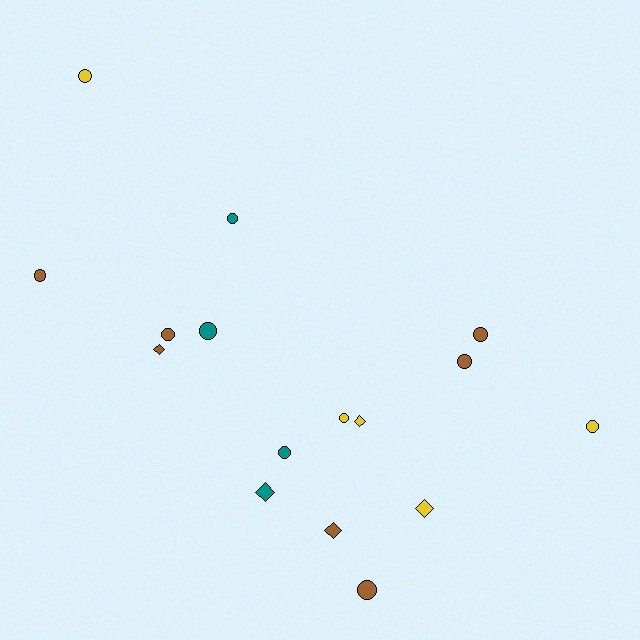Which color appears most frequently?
Brown, with 7 objects.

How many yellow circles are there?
There are 3 yellow circles.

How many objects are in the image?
There are 16 objects.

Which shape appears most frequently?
Circle, with 11 objects.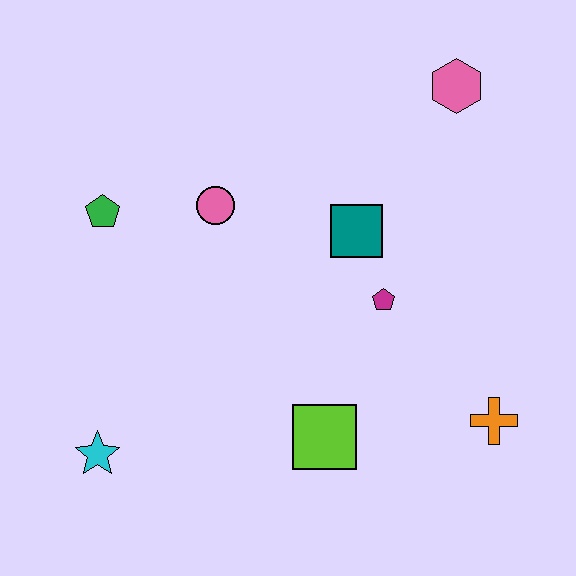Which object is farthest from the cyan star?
The pink hexagon is farthest from the cyan star.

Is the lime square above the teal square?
No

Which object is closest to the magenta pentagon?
The teal square is closest to the magenta pentagon.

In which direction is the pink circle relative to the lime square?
The pink circle is above the lime square.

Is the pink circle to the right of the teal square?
No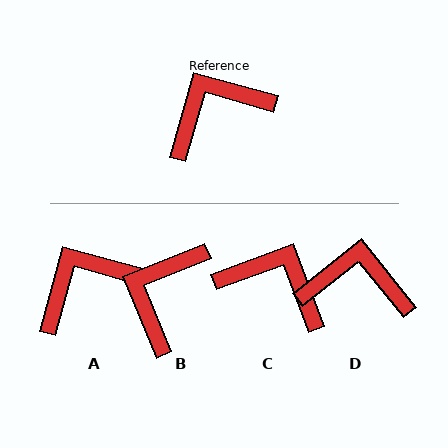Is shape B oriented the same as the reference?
No, it is off by about 38 degrees.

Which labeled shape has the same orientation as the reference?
A.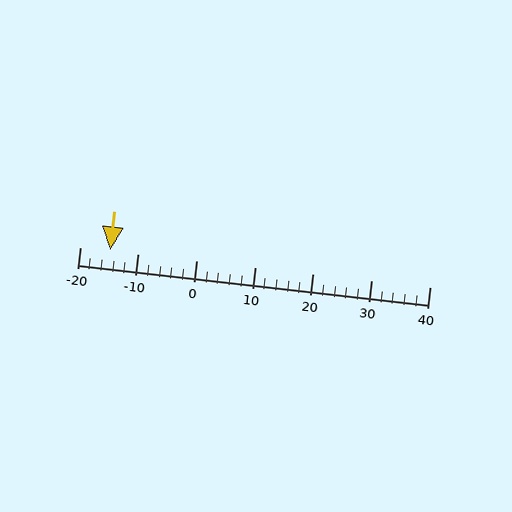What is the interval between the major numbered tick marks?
The major tick marks are spaced 10 units apart.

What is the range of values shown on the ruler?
The ruler shows values from -20 to 40.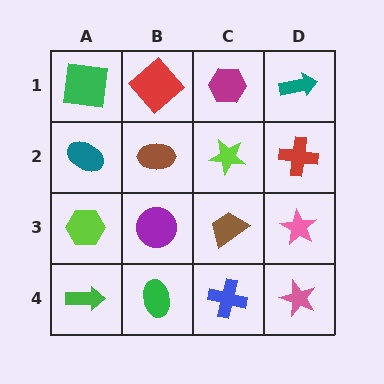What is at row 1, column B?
A red diamond.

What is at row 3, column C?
A brown trapezoid.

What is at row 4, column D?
A pink star.